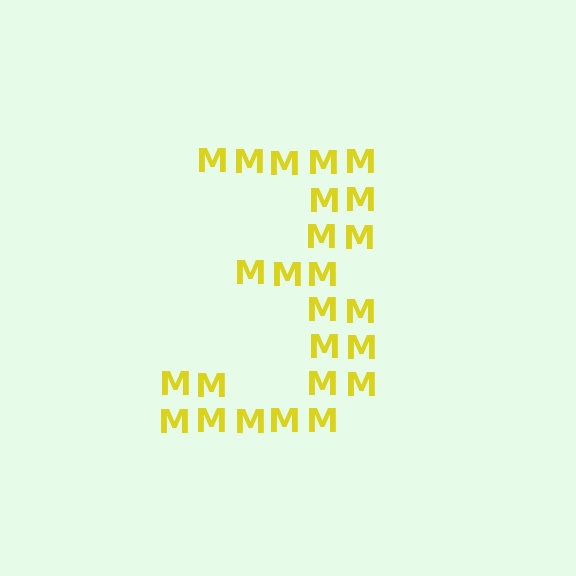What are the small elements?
The small elements are letter M's.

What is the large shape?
The large shape is the digit 3.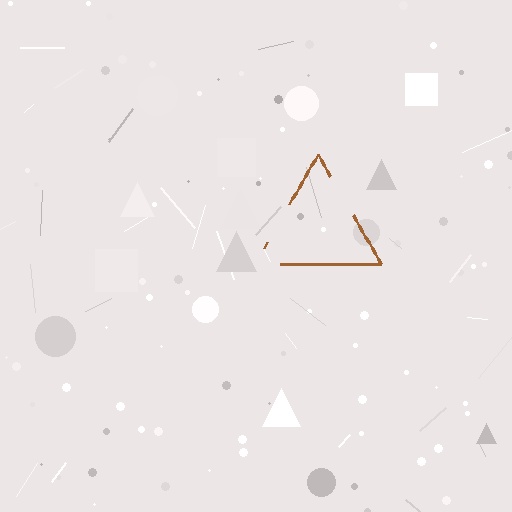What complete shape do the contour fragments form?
The contour fragments form a triangle.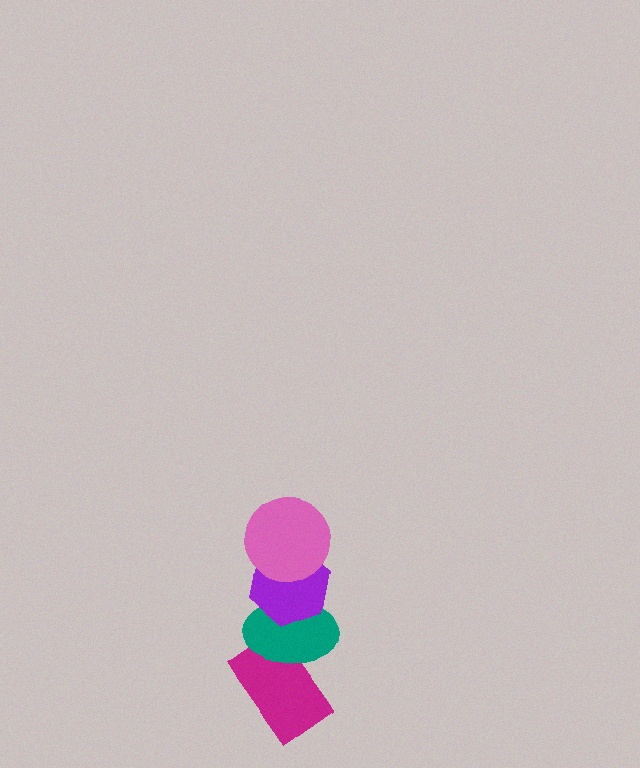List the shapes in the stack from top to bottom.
From top to bottom: the pink circle, the purple hexagon, the teal ellipse, the magenta rectangle.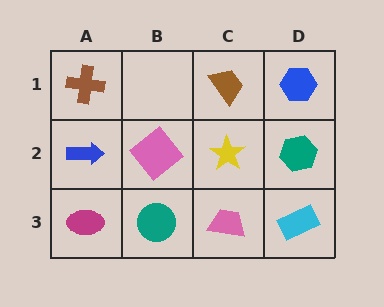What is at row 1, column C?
A brown trapezoid.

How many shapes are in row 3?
4 shapes.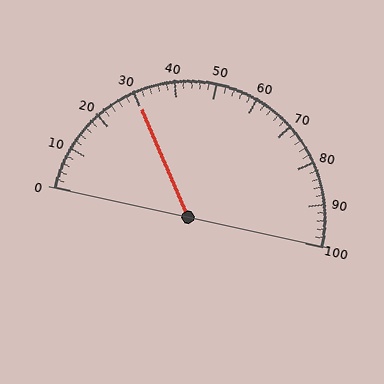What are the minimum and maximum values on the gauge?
The gauge ranges from 0 to 100.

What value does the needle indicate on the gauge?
The needle indicates approximately 30.